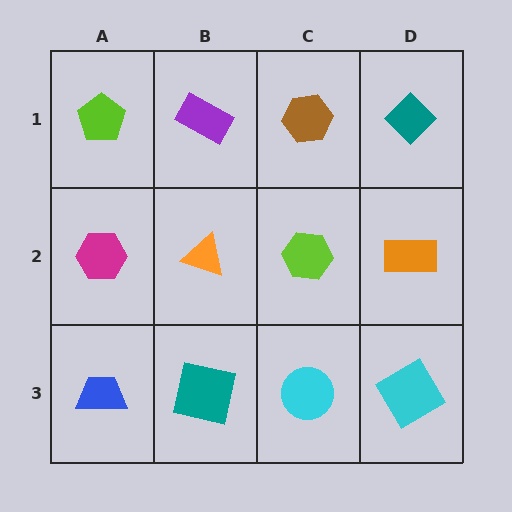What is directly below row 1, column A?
A magenta hexagon.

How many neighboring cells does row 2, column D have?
3.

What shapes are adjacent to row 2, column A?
A lime pentagon (row 1, column A), a blue trapezoid (row 3, column A), an orange triangle (row 2, column B).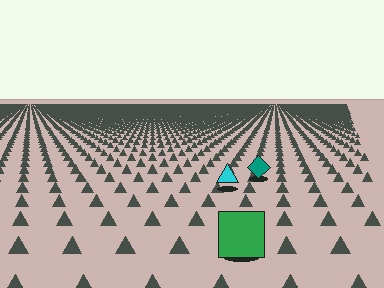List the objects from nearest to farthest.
From nearest to farthest: the green square, the cyan triangle, the teal diamond.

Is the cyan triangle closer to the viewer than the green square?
No. The green square is closer — you can tell from the texture gradient: the ground texture is coarser near it.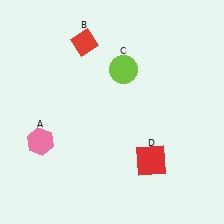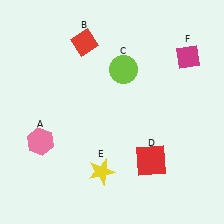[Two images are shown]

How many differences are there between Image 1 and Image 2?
There are 2 differences between the two images.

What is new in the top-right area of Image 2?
A magenta diamond (F) was added in the top-right area of Image 2.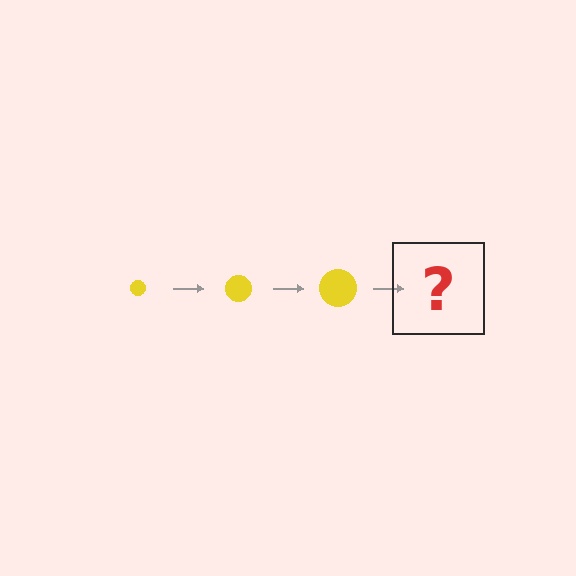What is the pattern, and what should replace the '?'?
The pattern is that the circle gets progressively larger each step. The '?' should be a yellow circle, larger than the previous one.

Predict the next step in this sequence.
The next step is a yellow circle, larger than the previous one.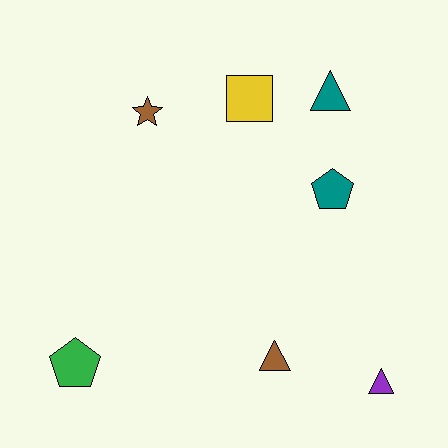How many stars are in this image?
There is 1 star.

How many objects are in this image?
There are 7 objects.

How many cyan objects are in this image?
There are no cyan objects.